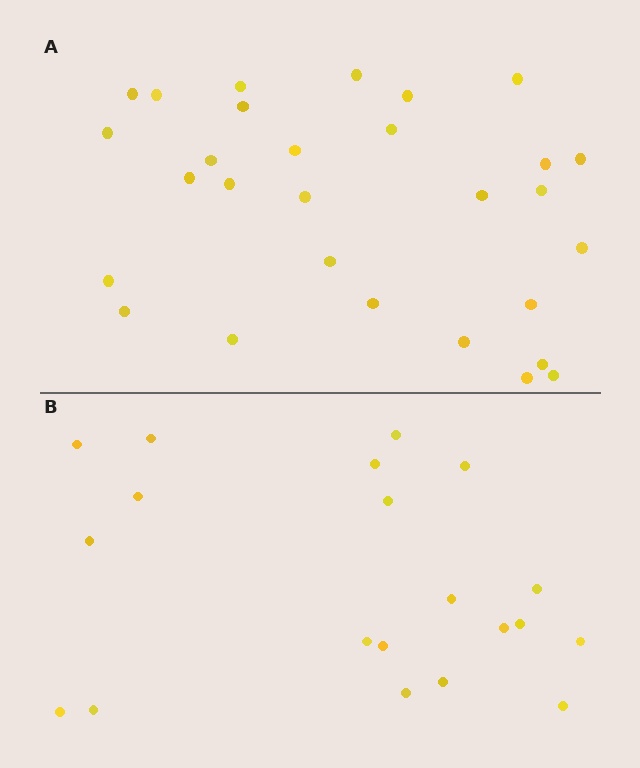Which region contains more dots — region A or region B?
Region A (the top region) has more dots.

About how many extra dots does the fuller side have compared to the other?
Region A has roughly 8 or so more dots than region B.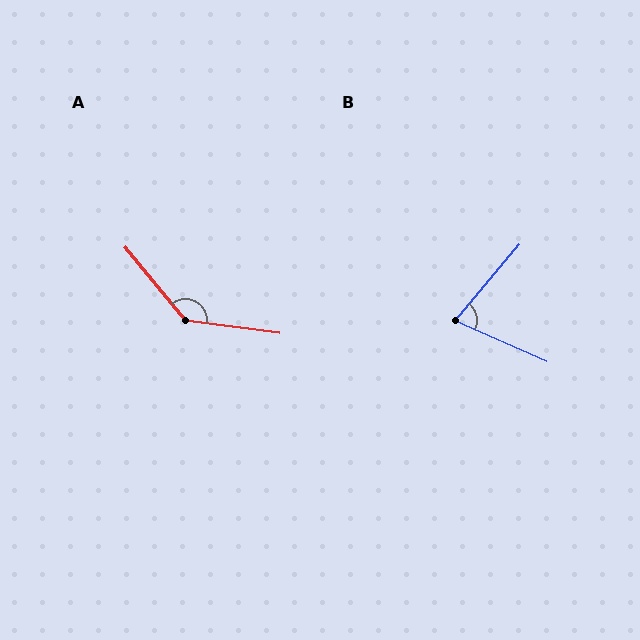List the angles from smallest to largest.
B (74°), A (137°).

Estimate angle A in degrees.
Approximately 137 degrees.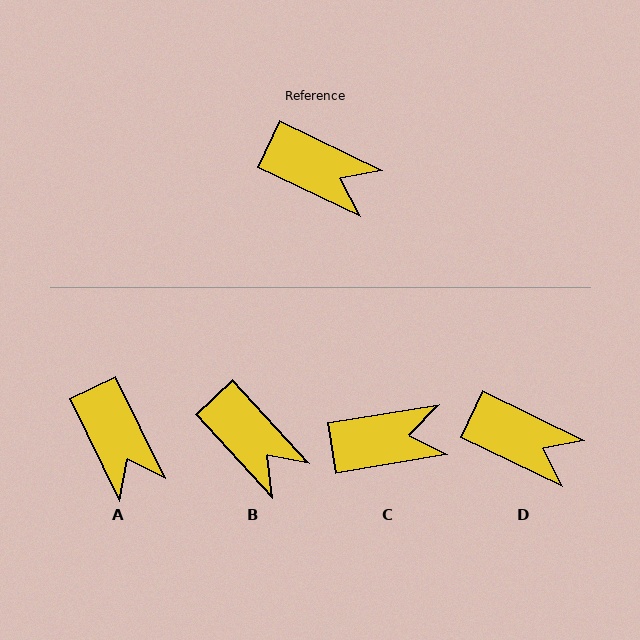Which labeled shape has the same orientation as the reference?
D.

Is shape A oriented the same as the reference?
No, it is off by about 38 degrees.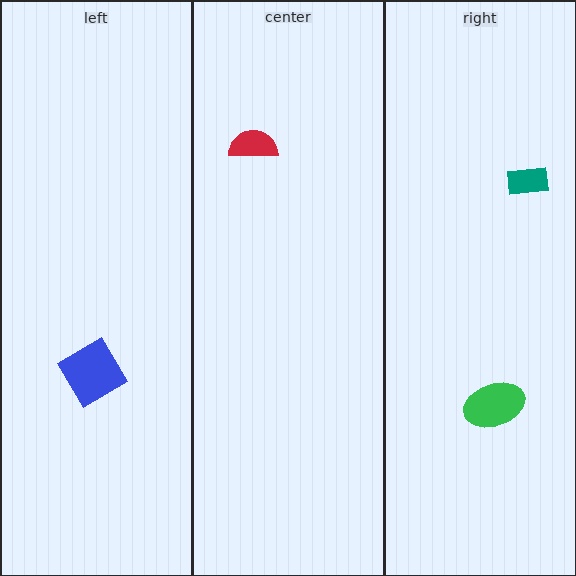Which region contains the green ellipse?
The right region.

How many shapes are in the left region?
1.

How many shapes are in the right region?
2.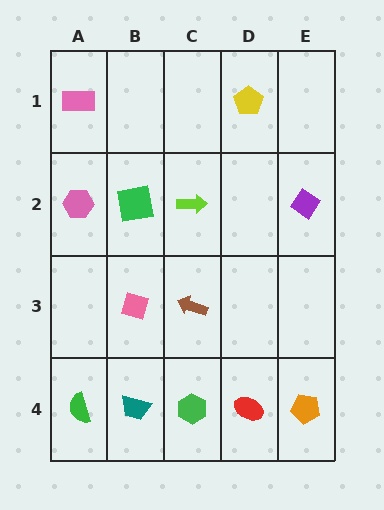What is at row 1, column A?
A pink rectangle.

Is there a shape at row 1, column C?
No, that cell is empty.